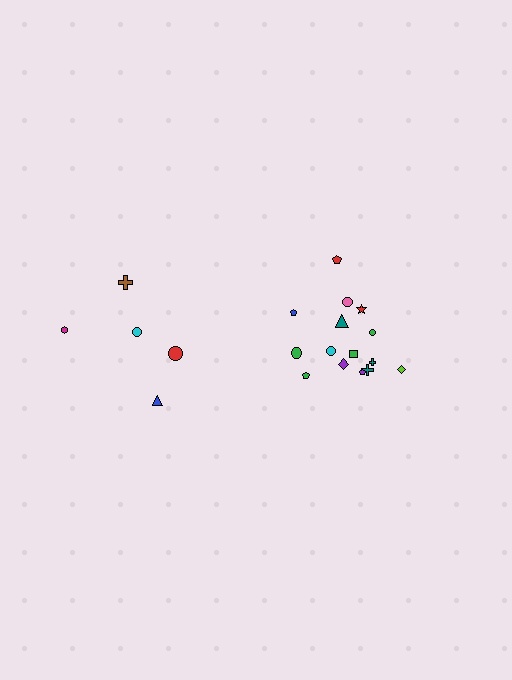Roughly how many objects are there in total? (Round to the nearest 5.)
Roughly 20 objects in total.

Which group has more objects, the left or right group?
The right group.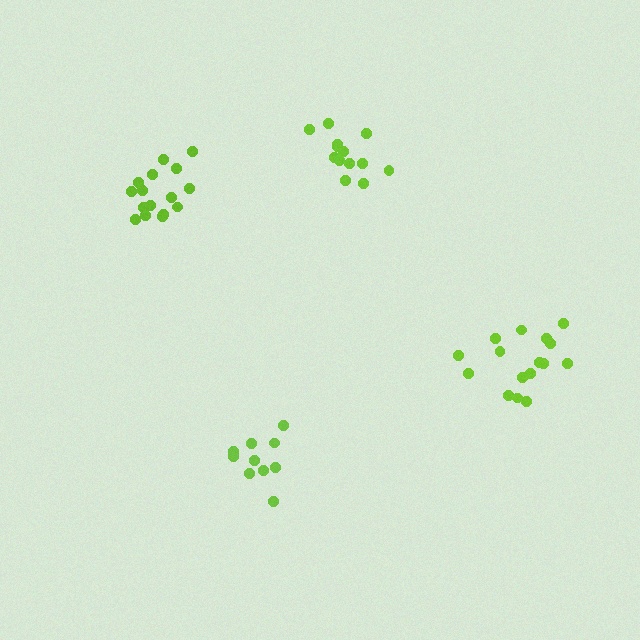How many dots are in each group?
Group 1: 10 dots, Group 2: 16 dots, Group 3: 16 dots, Group 4: 13 dots (55 total).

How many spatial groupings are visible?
There are 4 spatial groupings.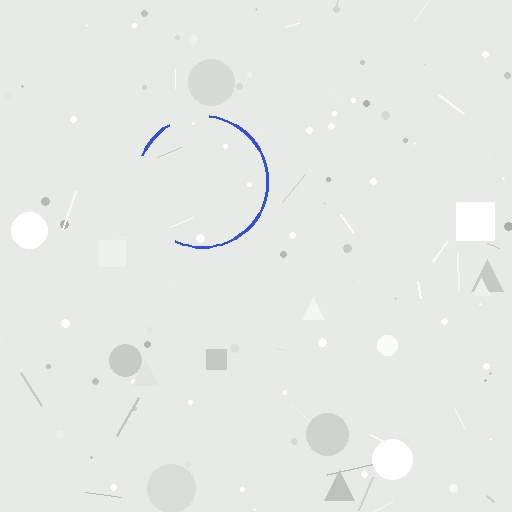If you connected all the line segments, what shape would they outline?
They would outline a circle.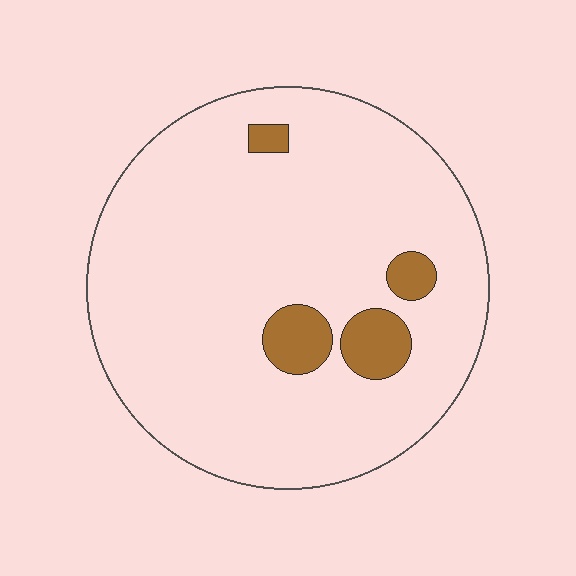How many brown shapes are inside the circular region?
4.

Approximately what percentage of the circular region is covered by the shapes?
Approximately 10%.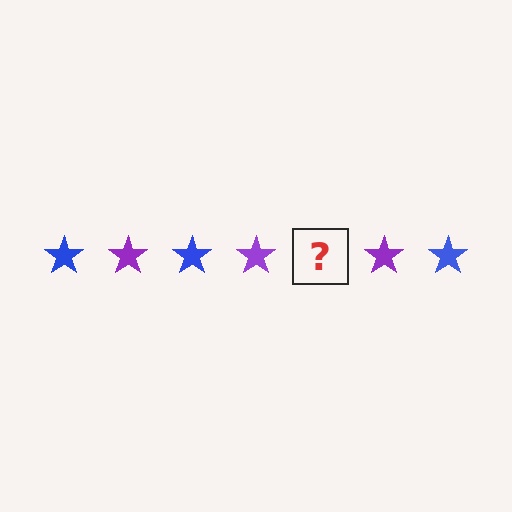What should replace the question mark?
The question mark should be replaced with a blue star.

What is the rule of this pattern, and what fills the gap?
The rule is that the pattern cycles through blue, purple stars. The gap should be filled with a blue star.